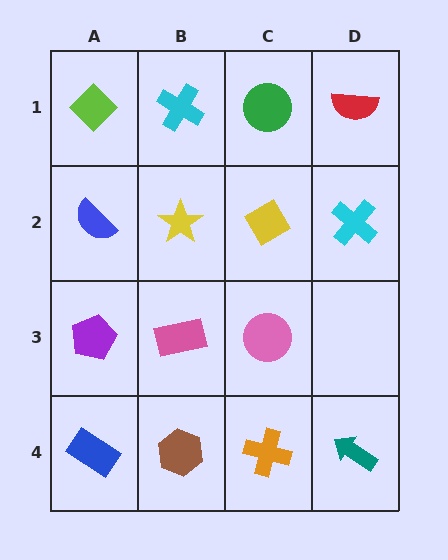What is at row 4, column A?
A blue rectangle.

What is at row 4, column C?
An orange cross.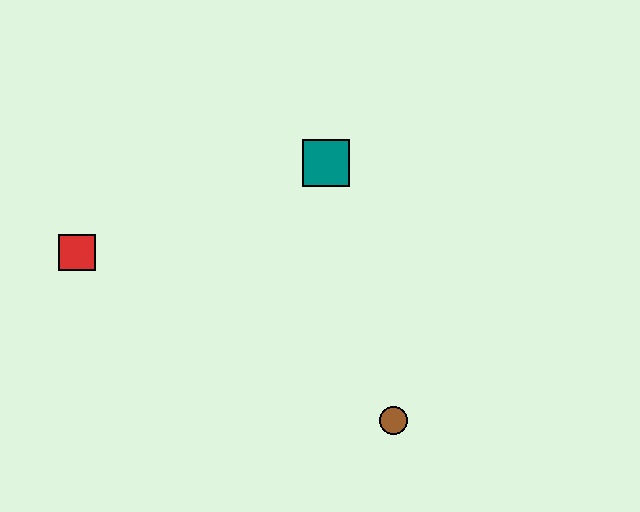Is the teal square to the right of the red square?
Yes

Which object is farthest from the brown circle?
The red square is farthest from the brown circle.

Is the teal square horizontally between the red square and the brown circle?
Yes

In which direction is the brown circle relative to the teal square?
The brown circle is below the teal square.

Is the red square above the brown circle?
Yes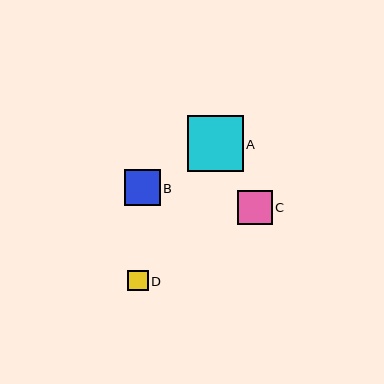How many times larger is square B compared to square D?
Square B is approximately 1.7 times the size of square D.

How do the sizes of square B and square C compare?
Square B and square C are approximately the same size.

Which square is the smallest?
Square D is the smallest with a size of approximately 21 pixels.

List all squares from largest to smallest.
From largest to smallest: A, B, C, D.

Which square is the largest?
Square A is the largest with a size of approximately 56 pixels.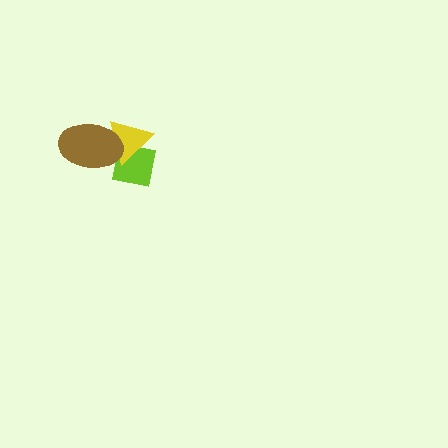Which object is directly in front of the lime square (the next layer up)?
The yellow triangle is directly in front of the lime square.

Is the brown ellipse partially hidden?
No, no other shape covers it.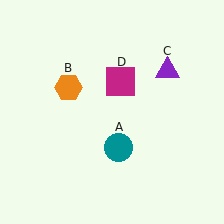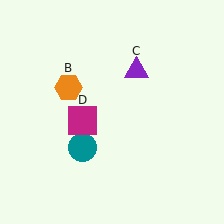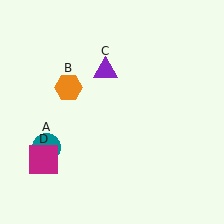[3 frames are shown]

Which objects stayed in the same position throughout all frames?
Orange hexagon (object B) remained stationary.